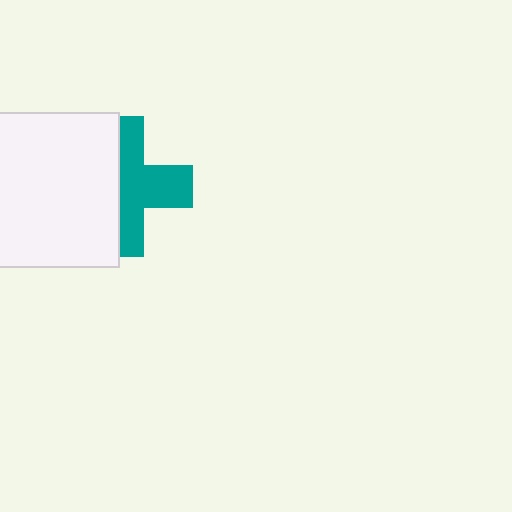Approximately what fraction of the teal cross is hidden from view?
Roughly 46% of the teal cross is hidden behind the white rectangle.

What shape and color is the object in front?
The object in front is a white rectangle.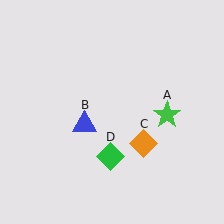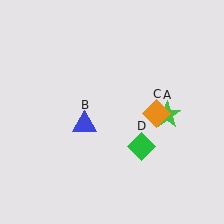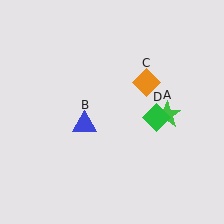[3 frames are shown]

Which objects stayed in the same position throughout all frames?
Green star (object A) and blue triangle (object B) remained stationary.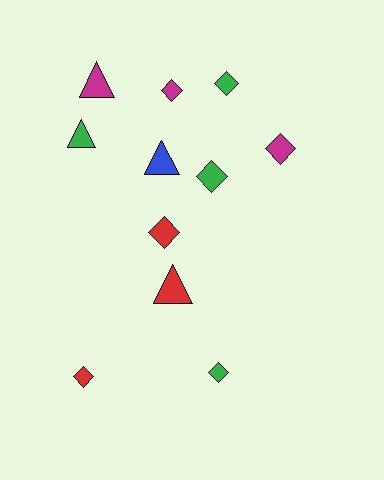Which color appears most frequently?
Green, with 4 objects.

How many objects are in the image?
There are 11 objects.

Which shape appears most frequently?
Diamond, with 7 objects.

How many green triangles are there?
There is 1 green triangle.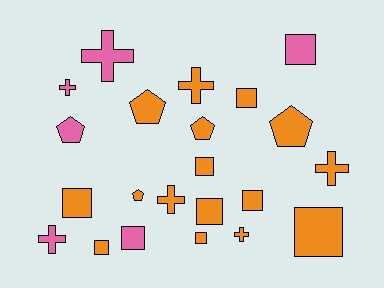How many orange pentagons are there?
There are 4 orange pentagons.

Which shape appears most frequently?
Square, with 10 objects.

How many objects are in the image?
There are 22 objects.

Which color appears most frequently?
Orange, with 16 objects.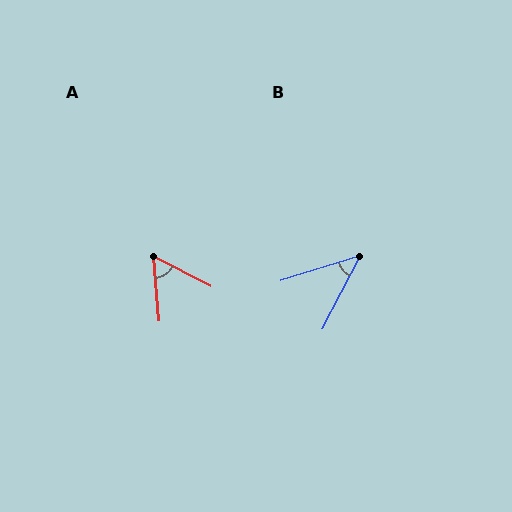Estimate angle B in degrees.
Approximately 45 degrees.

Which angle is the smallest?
B, at approximately 45 degrees.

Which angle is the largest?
A, at approximately 57 degrees.